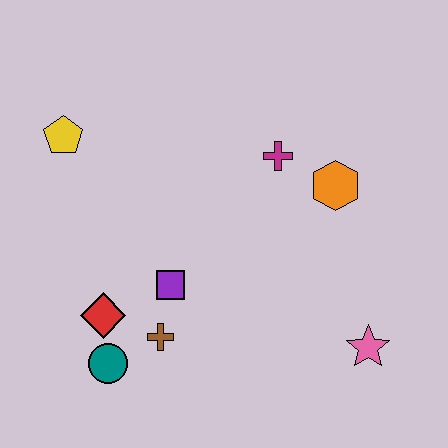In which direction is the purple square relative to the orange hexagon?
The purple square is to the left of the orange hexagon.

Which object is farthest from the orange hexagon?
The teal circle is farthest from the orange hexagon.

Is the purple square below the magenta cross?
Yes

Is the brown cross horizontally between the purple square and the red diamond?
Yes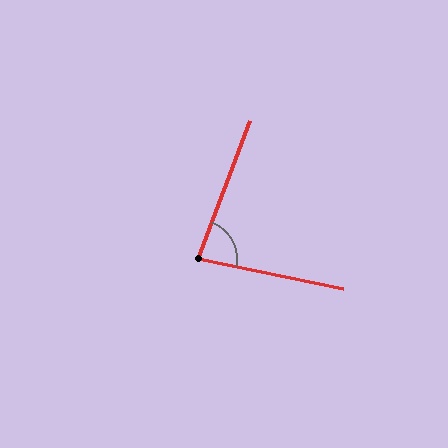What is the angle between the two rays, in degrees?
Approximately 81 degrees.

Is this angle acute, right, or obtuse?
It is acute.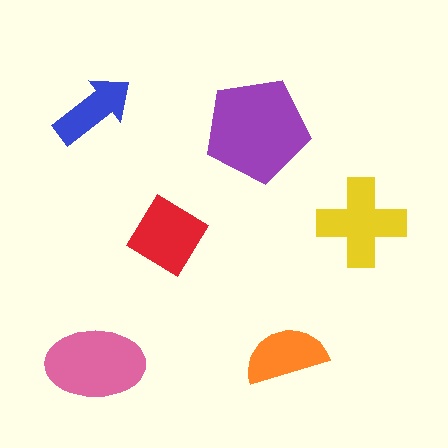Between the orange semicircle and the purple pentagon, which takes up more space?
The purple pentagon.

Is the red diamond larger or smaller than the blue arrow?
Larger.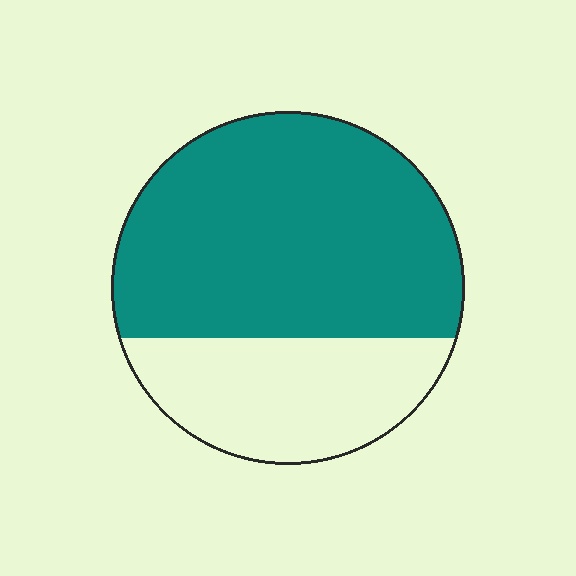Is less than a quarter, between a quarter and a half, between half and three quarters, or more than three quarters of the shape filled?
Between half and three quarters.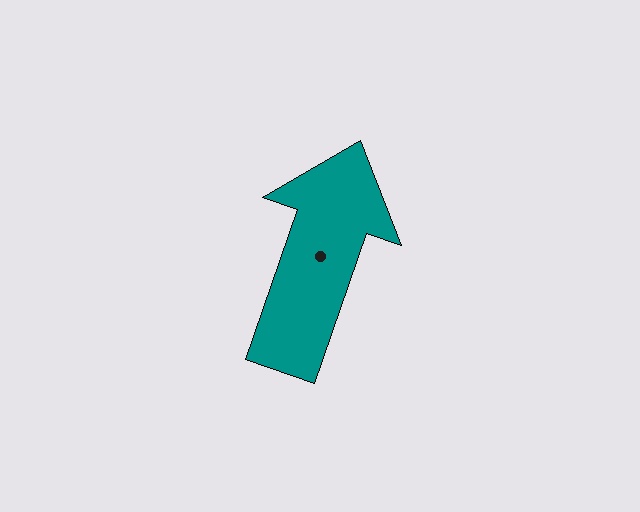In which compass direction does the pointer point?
North.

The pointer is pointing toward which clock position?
Roughly 1 o'clock.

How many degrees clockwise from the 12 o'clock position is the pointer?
Approximately 19 degrees.